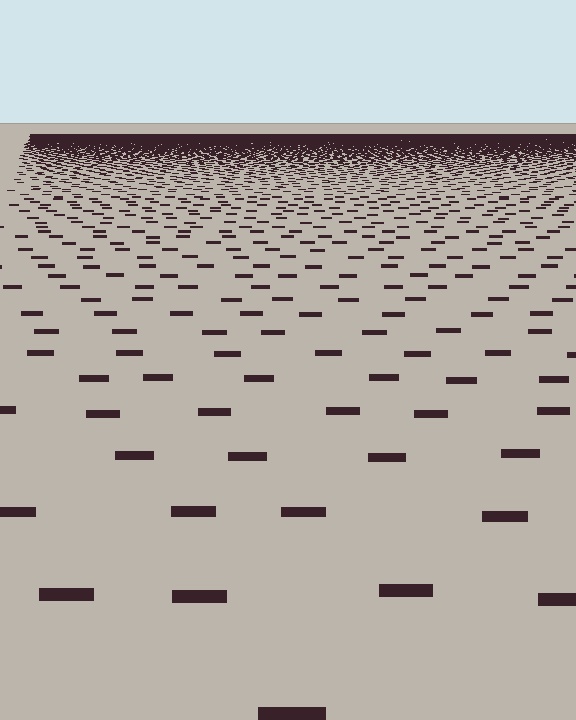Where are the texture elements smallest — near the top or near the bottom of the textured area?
Near the top.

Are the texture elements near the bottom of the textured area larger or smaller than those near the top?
Larger. Near the bottom, elements are closer to the viewer and appear at a bigger on-screen size.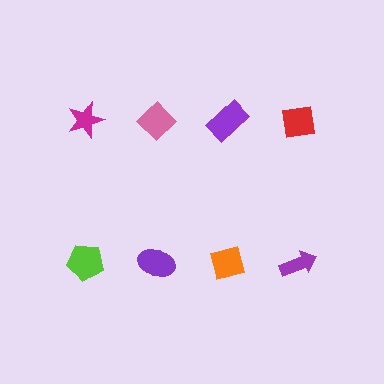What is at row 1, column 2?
A pink diamond.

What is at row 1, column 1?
A magenta star.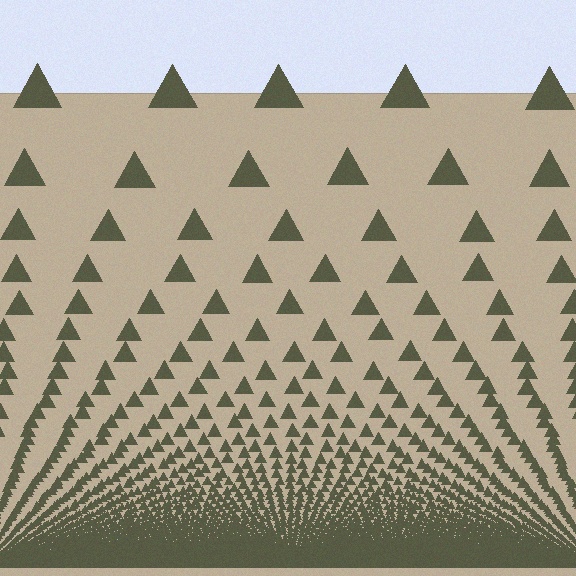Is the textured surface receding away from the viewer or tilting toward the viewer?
The surface appears to tilt toward the viewer. Texture elements get larger and sparser toward the top.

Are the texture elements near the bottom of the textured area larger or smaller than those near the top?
Smaller. The gradient is inverted — elements near the bottom are smaller and denser.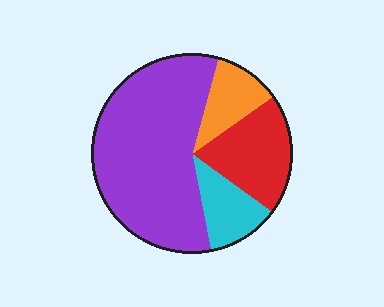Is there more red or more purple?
Purple.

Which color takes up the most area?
Purple, at roughly 60%.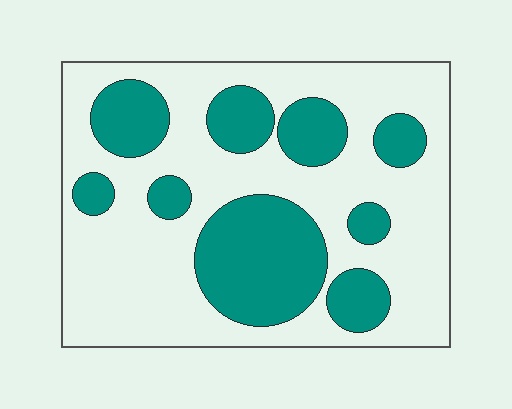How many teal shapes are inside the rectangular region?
9.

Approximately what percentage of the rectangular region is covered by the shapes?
Approximately 35%.